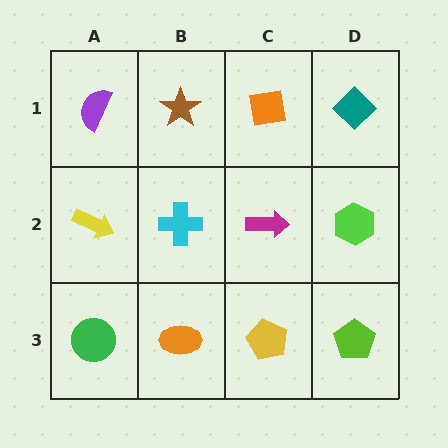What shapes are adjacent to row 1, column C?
A magenta arrow (row 2, column C), a brown star (row 1, column B), a teal diamond (row 1, column D).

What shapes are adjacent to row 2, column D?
A teal diamond (row 1, column D), a lime pentagon (row 3, column D), a magenta arrow (row 2, column C).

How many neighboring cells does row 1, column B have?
3.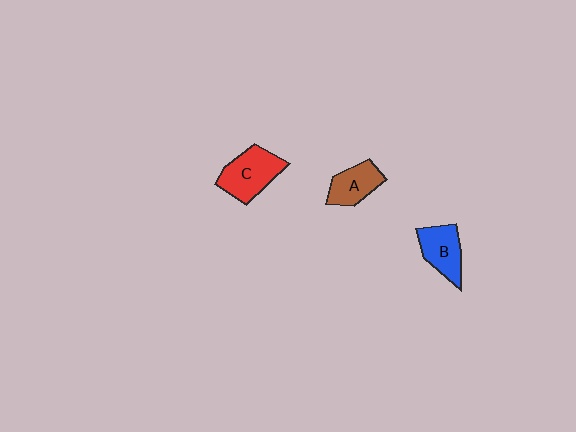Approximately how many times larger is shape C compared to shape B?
Approximately 1.2 times.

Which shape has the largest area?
Shape C (red).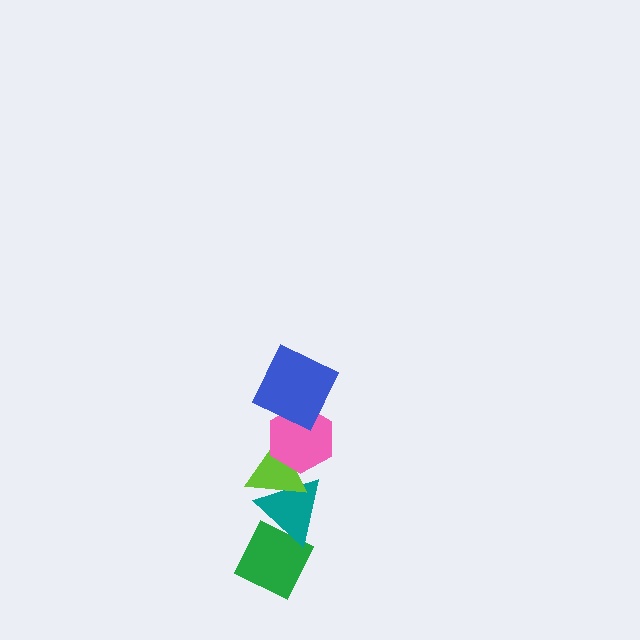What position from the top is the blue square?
The blue square is 1st from the top.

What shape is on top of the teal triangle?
The lime triangle is on top of the teal triangle.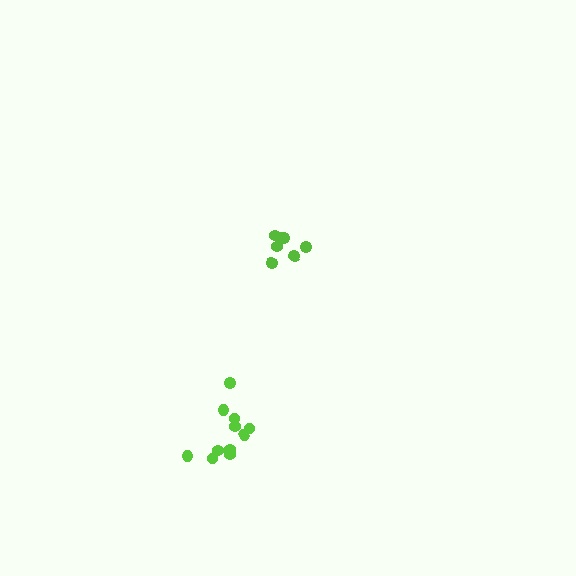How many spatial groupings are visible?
There are 2 spatial groupings.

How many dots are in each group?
Group 1: 7 dots, Group 2: 11 dots (18 total).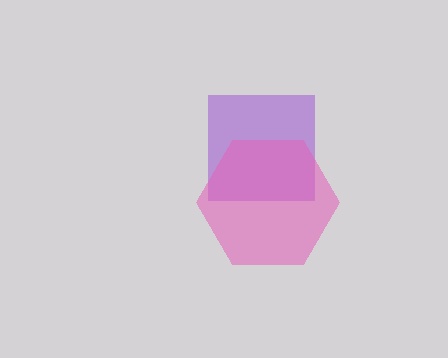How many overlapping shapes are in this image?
There are 2 overlapping shapes in the image.